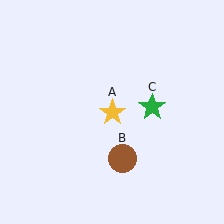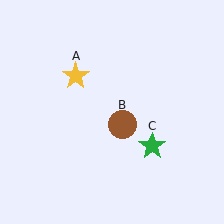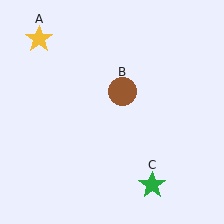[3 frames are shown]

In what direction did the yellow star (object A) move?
The yellow star (object A) moved up and to the left.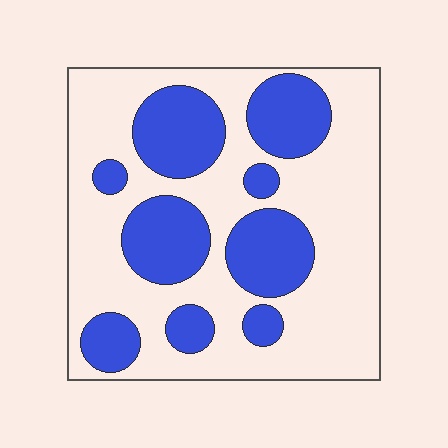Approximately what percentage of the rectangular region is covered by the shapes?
Approximately 35%.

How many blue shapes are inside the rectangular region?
9.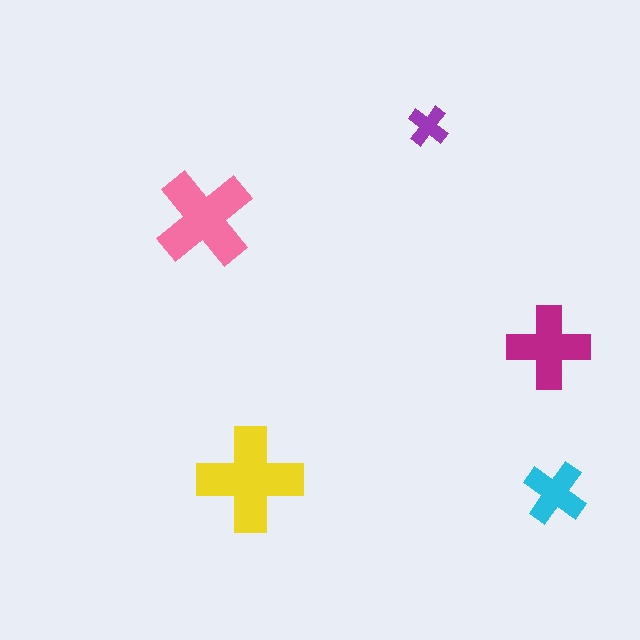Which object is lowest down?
The cyan cross is bottommost.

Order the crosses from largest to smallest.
the yellow one, the pink one, the magenta one, the cyan one, the purple one.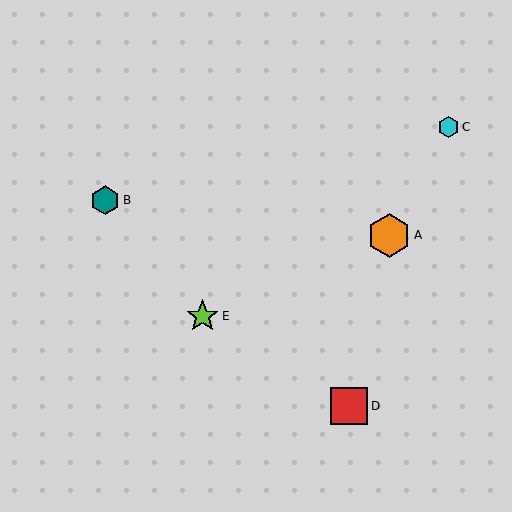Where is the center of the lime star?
The center of the lime star is at (203, 316).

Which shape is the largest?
The orange hexagon (labeled A) is the largest.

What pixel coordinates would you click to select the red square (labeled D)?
Click at (349, 406) to select the red square D.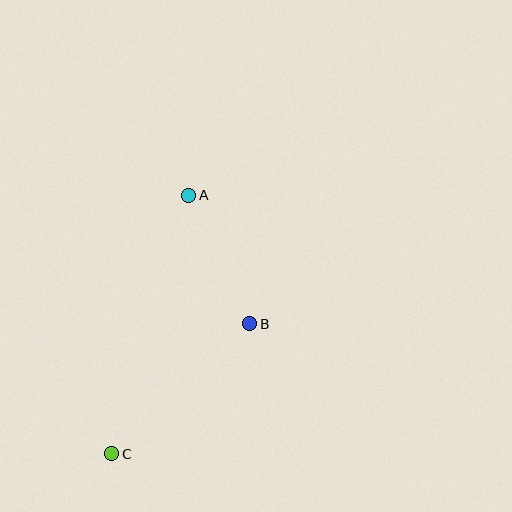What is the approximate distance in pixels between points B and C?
The distance between B and C is approximately 190 pixels.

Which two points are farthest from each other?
Points A and C are farthest from each other.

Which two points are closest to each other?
Points A and B are closest to each other.